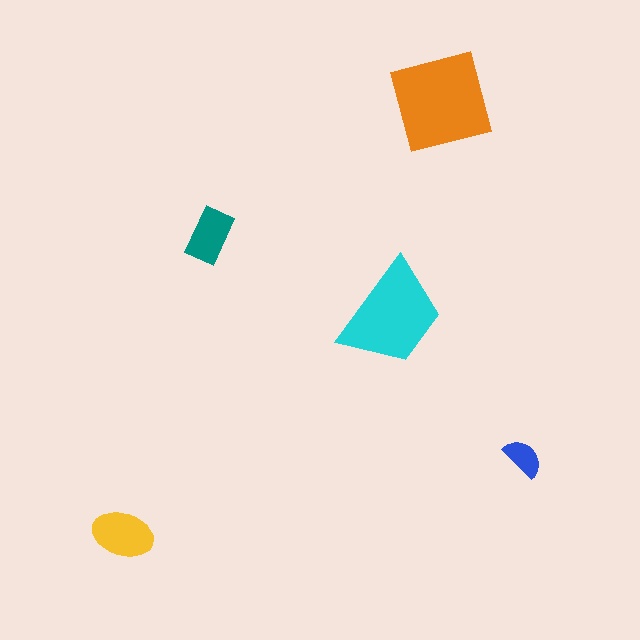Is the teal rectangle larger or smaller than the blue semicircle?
Larger.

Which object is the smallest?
The blue semicircle.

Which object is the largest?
The orange square.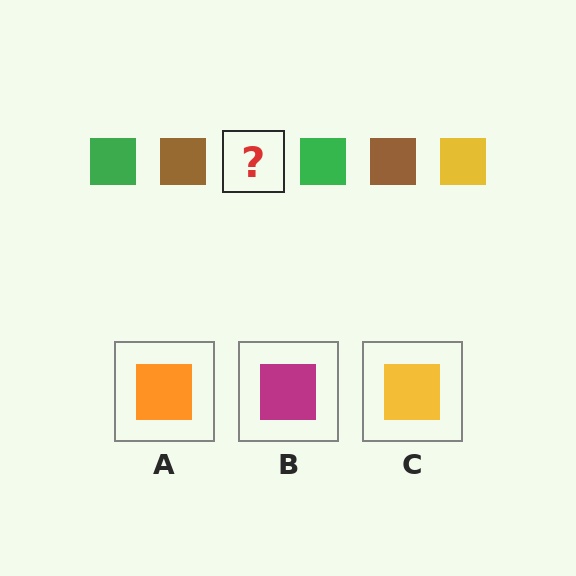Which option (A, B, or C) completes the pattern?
C.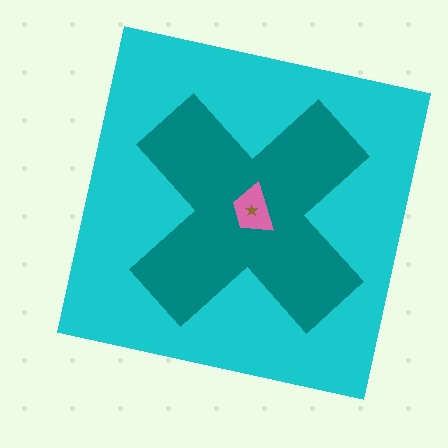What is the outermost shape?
The cyan square.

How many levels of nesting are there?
4.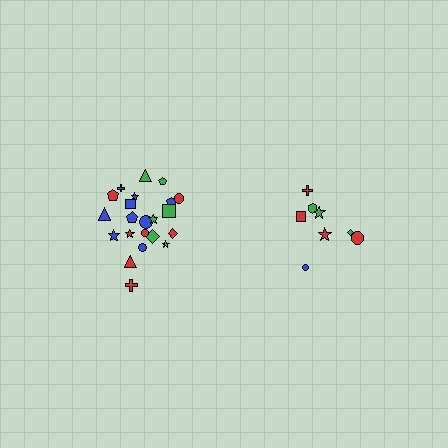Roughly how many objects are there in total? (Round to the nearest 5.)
Roughly 30 objects in total.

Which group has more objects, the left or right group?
The left group.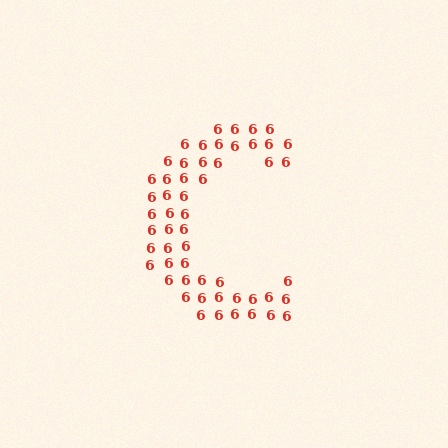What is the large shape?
The large shape is the letter C.